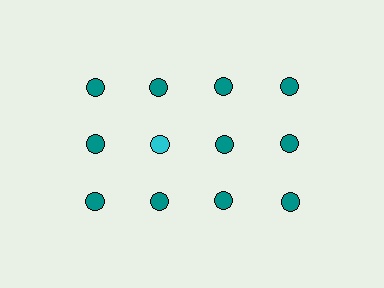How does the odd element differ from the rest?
It has a different color: cyan instead of teal.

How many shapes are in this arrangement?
There are 12 shapes arranged in a grid pattern.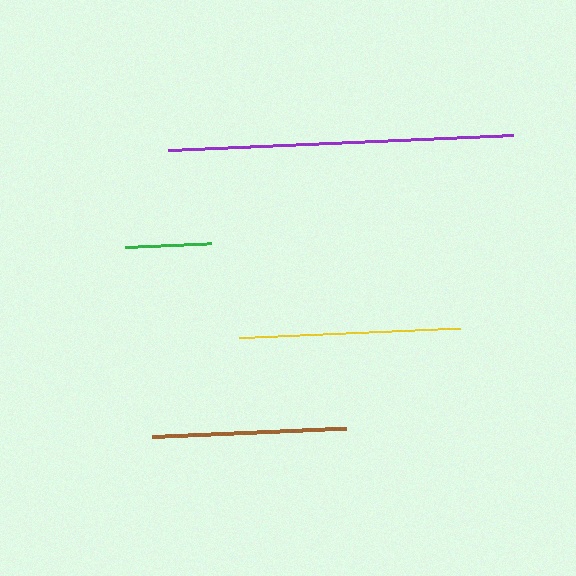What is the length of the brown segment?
The brown segment is approximately 193 pixels long.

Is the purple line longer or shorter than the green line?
The purple line is longer than the green line.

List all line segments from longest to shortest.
From longest to shortest: purple, yellow, brown, green.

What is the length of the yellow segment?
The yellow segment is approximately 221 pixels long.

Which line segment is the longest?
The purple line is the longest at approximately 345 pixels.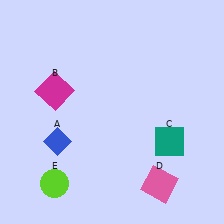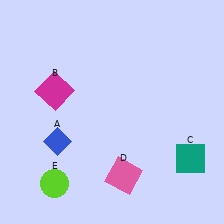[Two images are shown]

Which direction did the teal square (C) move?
The teal square (C) moved right.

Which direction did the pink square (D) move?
The pink square (D) moved left.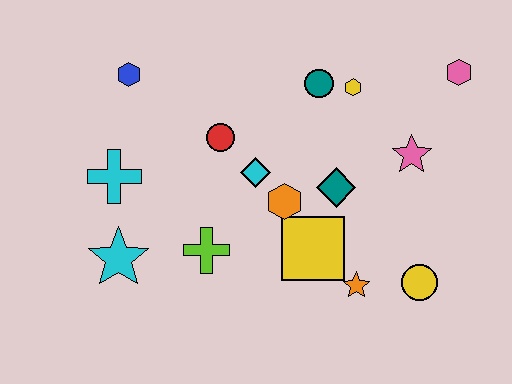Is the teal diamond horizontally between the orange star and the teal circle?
Yes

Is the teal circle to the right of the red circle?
Yes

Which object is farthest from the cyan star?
The pink hexagon is farthest from the cyan star.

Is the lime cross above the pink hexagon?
No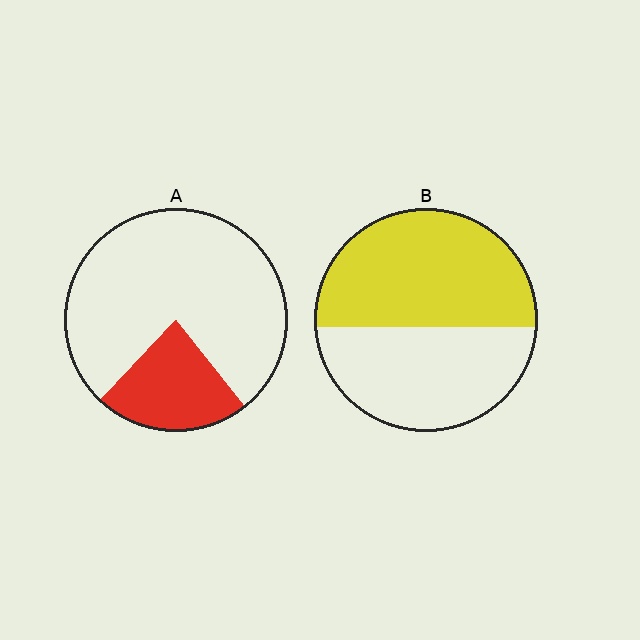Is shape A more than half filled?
No.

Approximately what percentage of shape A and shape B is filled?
A is approximately 25% and B is approximately 55%.